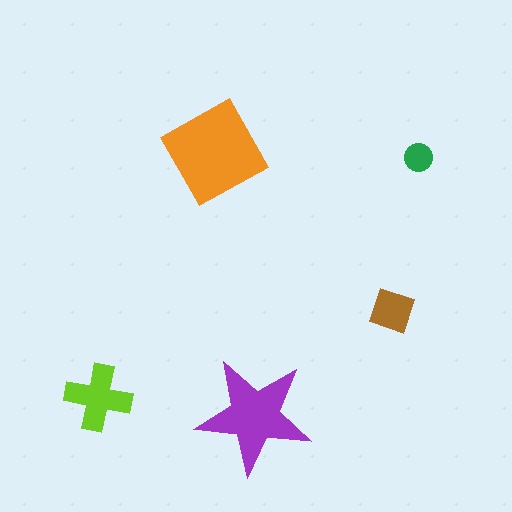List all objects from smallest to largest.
The green circle, the brown diamond, the lime cross, the purple star, the orange square.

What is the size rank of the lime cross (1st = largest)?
3rd.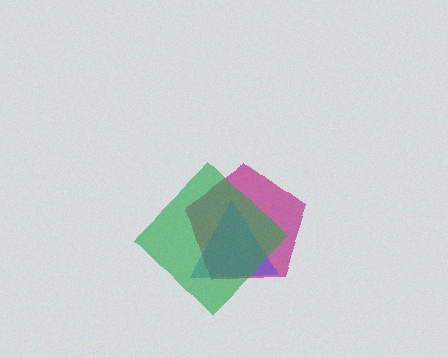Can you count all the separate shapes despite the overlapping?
Yes, there are 3 separate shapes.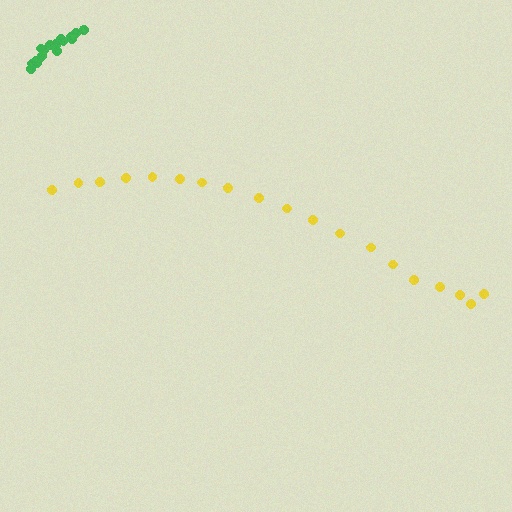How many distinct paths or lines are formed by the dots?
There are 2 distinct paths.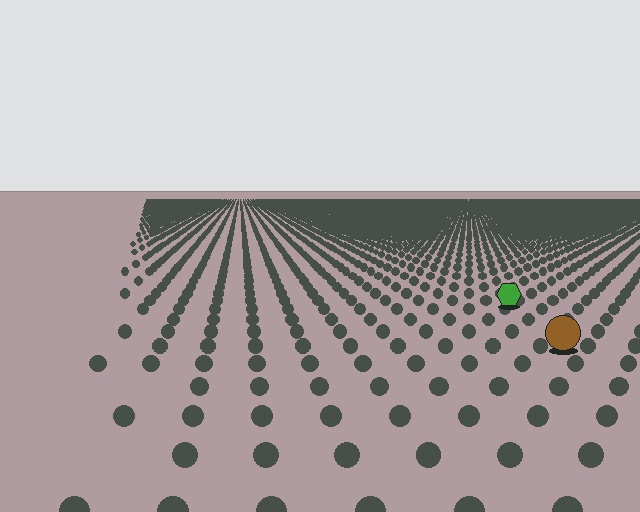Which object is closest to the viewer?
The brown circle is closest. The texture marks near it are larger and more spread out.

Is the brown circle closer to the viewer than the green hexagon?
Yes. The brown circle is closer — you can tell from the texture gradient: the ground texture is coarser near it.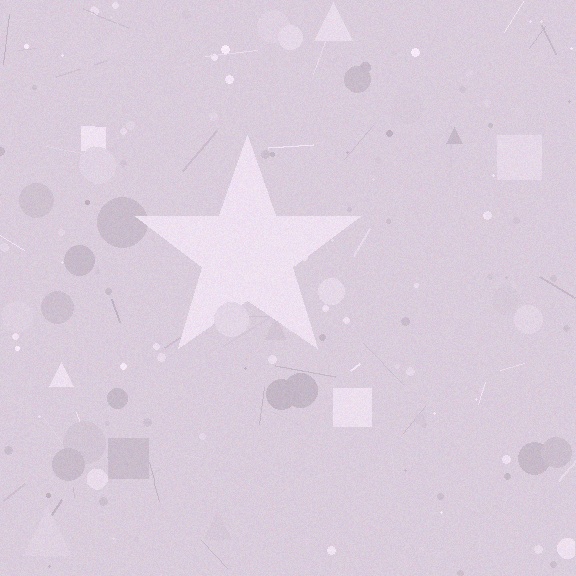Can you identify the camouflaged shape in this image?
The camouflaged shape is a star.